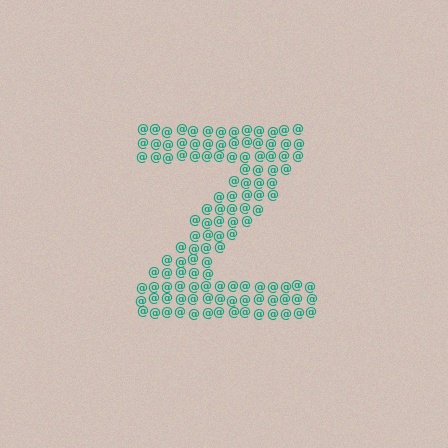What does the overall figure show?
The overall figure shows the letter Z.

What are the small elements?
The small elements are at signs.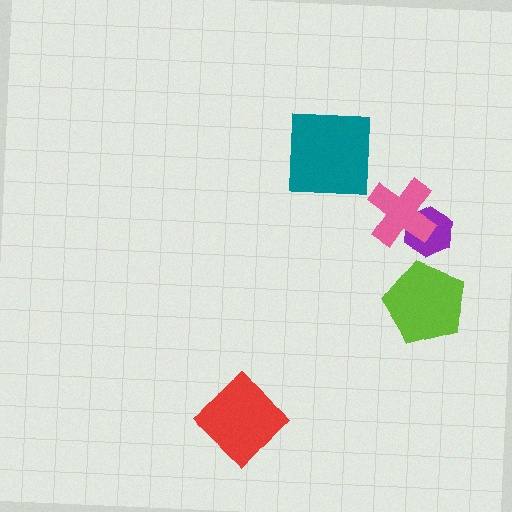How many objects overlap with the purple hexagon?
1 object overlaps with the purple hexagon.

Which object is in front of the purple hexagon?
The pink cross is in front of the purple hexagon.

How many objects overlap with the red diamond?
0 objects overlap with the red diamond.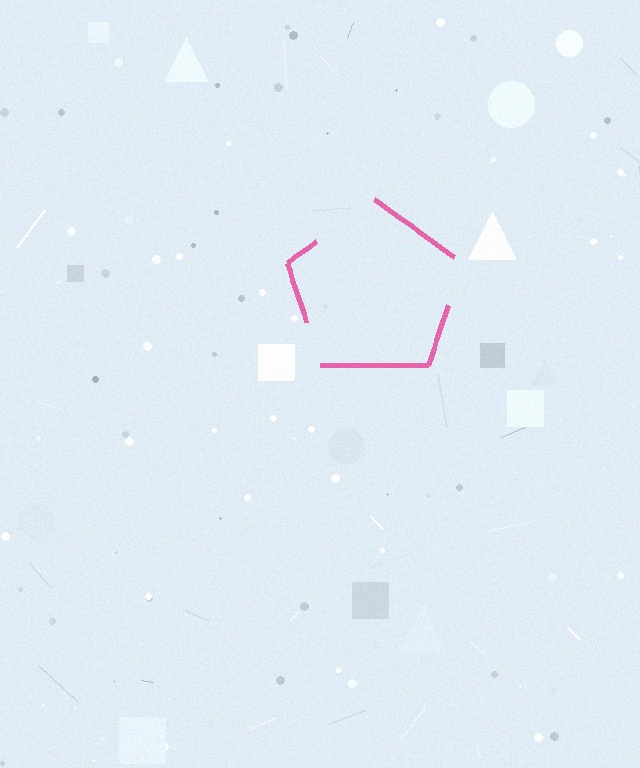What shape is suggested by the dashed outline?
The dashed outline suggests a pentagon.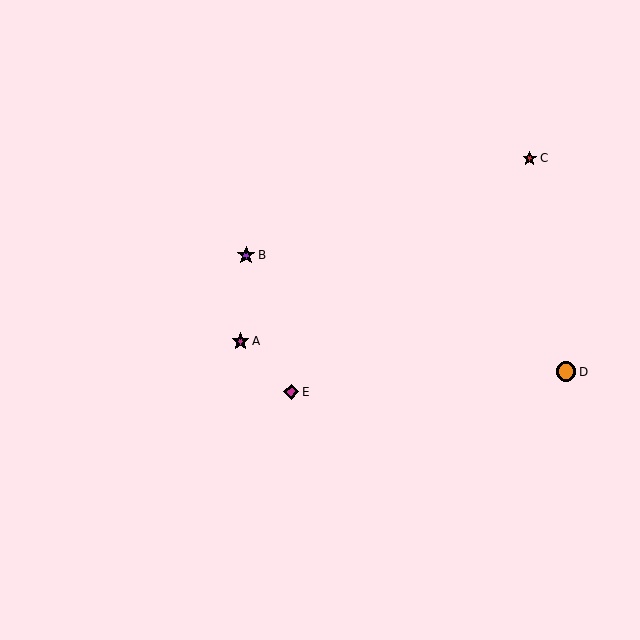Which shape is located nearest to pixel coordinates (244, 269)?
The purple star (labeled B) at (246, 255) is nearest to that location.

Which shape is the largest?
The orange circle (labeled D) is the largest.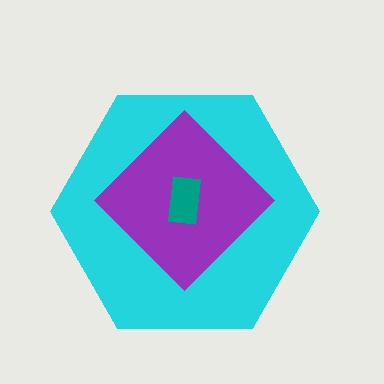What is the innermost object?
The teal rectangle.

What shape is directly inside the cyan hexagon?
The purple diamond.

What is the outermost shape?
The cyan hexagon.